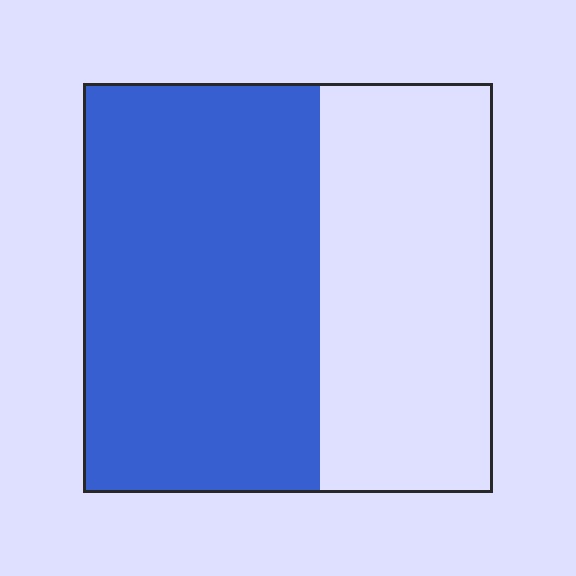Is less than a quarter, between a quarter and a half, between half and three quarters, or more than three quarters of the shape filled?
Between half and three quarters.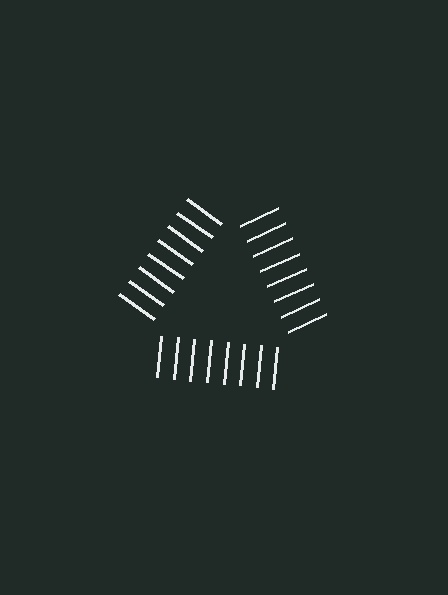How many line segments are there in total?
24 — 8 along each of the 3 edges.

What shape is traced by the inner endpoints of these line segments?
An illusory triangle — the line segments terminate on its edges but no continuous stroke is drawn.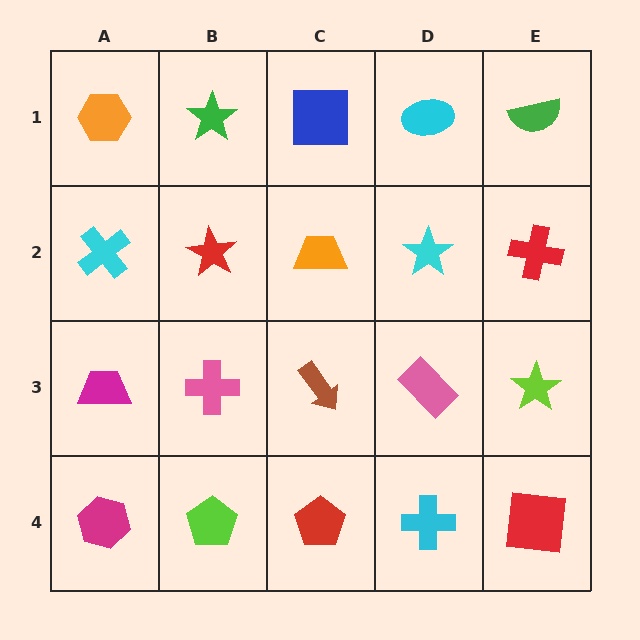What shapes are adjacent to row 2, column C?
A blue square (row 1, column C), a brown arrow (row 3, column C), a red star (row 2, column B), a cyan star (row 2, column D).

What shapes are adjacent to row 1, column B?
A red star (row 2, column B), an orange hexagon (row 1, column A), a blue square (row 1, column C).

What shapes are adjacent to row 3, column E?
A red cross (row 2, column E), a red square (row 4, column E), a pink rectangle (row 3, column D).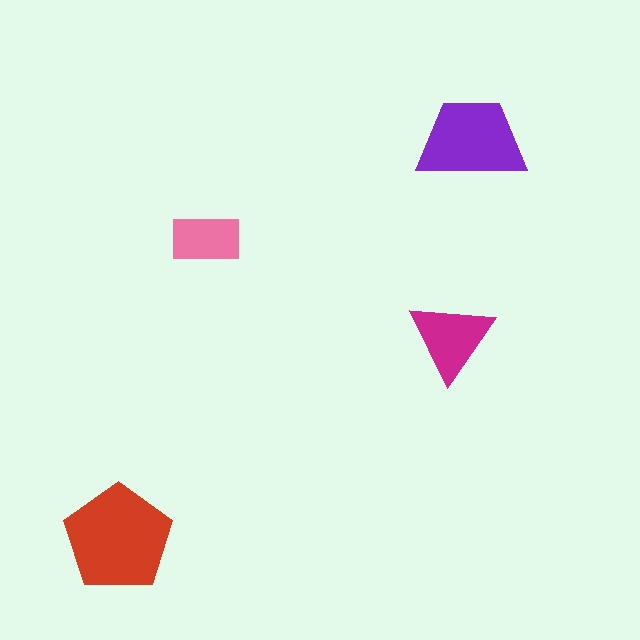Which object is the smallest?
The pink rectangle.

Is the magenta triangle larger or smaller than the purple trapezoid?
Smaller.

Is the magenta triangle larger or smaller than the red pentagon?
Smaller.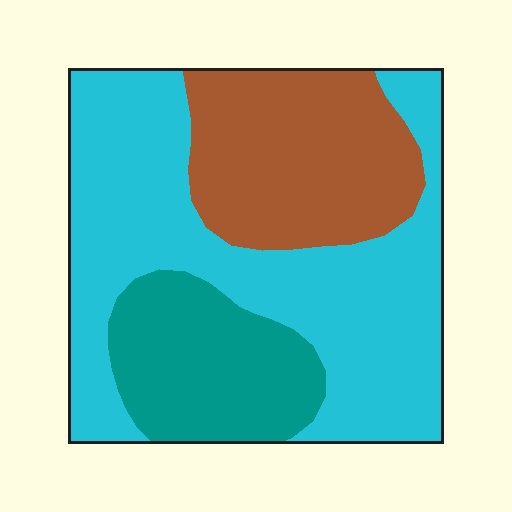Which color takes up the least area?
Teal, at roughly 20%.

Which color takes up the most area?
Cyan, at roughly 55%.